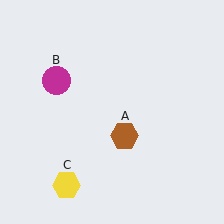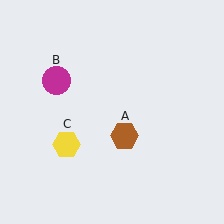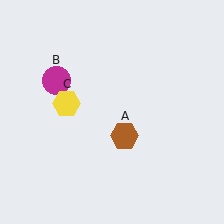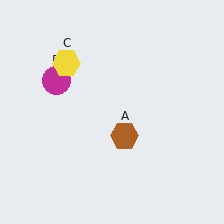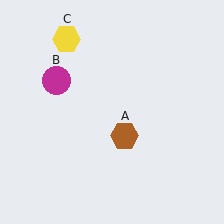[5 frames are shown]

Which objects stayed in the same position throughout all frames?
Brown hexagon (object A) and magenta circle (object B) remained stationary.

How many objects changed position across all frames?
1 object changed position: yellow hexagon (object C).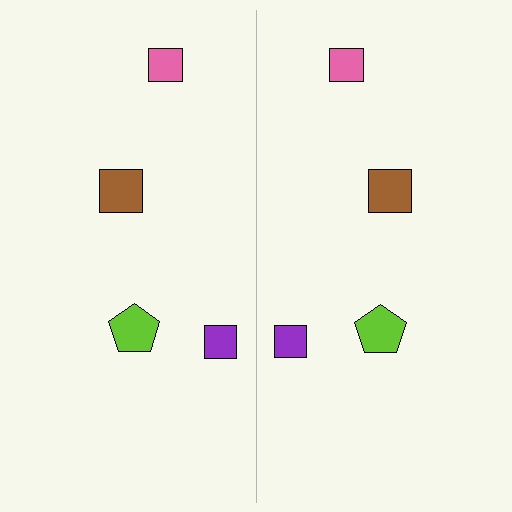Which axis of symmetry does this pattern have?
The pattern has a vertical axis of symmetry running through the center of the image.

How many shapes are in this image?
There are 8 shapes in this image.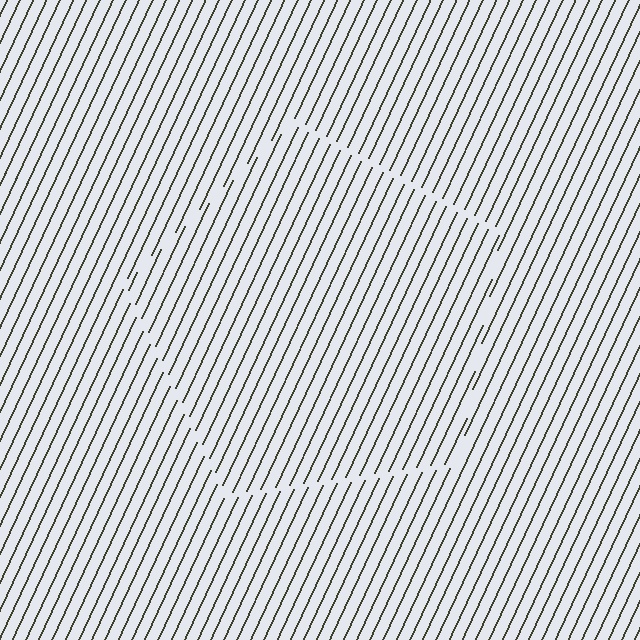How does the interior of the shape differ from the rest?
The interior of the shape contains the same grating, shifted by half a period — the contour is defined by the phase discontinuity where line-ends from the inner and outer gratings abut.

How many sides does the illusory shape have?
5 sides — the line-ends trace a pentagon.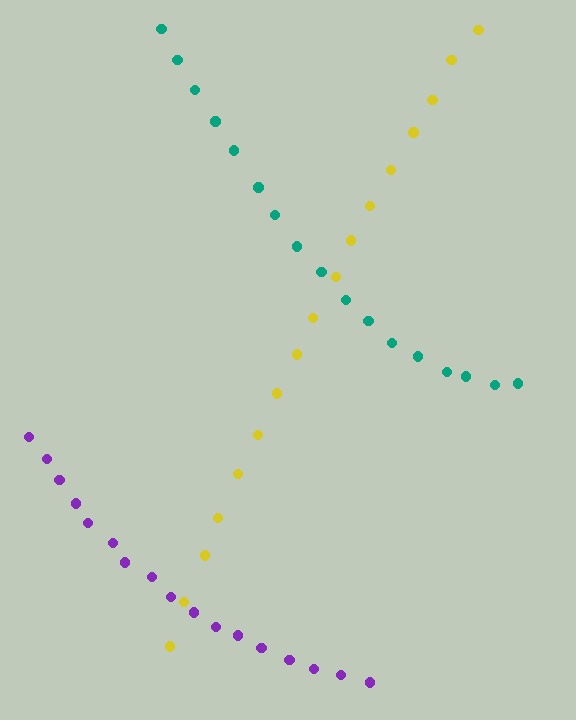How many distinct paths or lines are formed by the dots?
There are 3 distinct paths.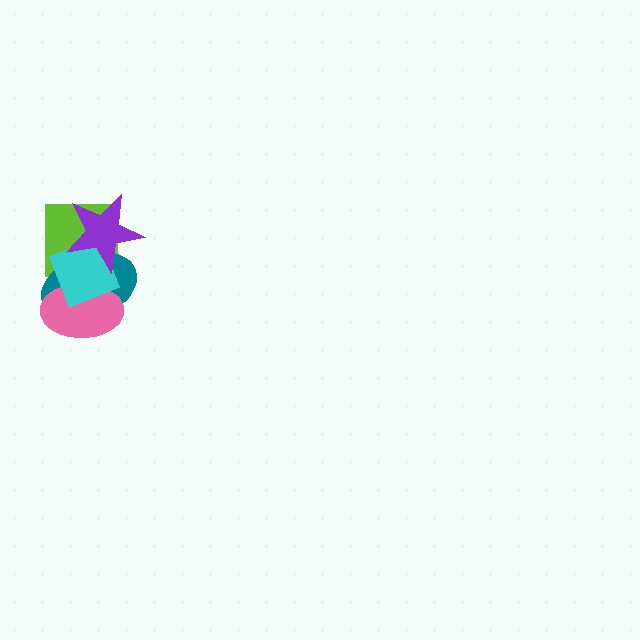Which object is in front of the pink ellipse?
The cyan square is in front of the pink ellipse.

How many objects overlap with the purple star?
3 objects overlap with the purple star.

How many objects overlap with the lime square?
3 objects overlap with the lime square.